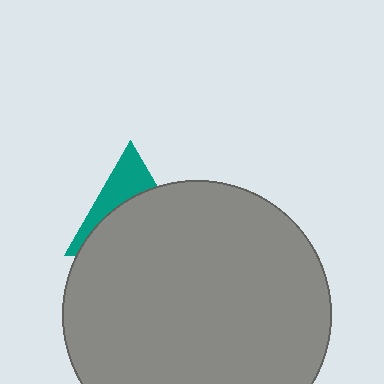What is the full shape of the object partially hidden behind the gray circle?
The partially hidden object is a teal triangle.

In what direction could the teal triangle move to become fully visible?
The teal triangle could move up. That would shift it out from behind the gray circle entirely.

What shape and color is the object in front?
The object in front is a gray circle.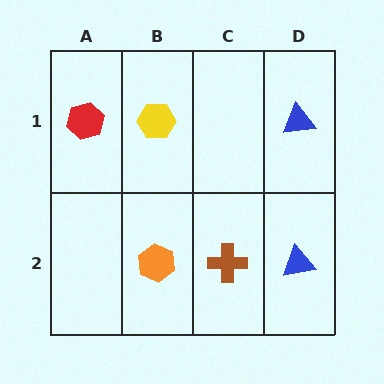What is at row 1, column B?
A yellow hexagon.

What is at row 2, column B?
An orange hexagon.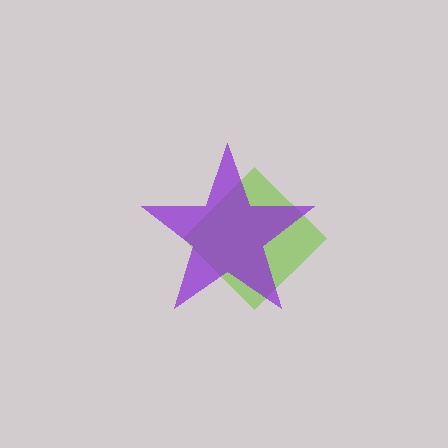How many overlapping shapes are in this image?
There are 2 overlapping shapes in the image.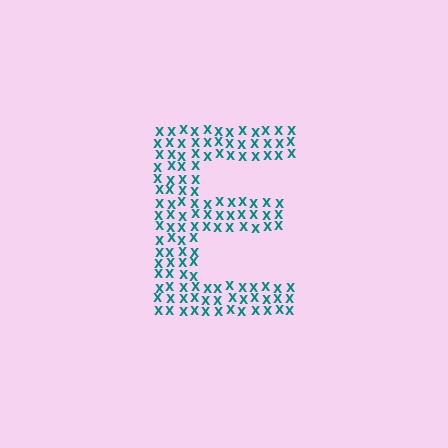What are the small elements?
The small elements are letter X's.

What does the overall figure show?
The overall figure shows the letter E.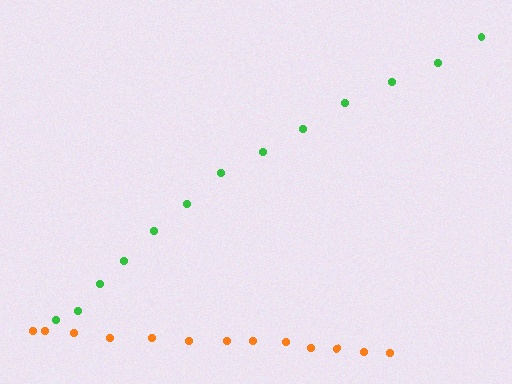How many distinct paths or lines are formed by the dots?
There are 2 distinct paths.